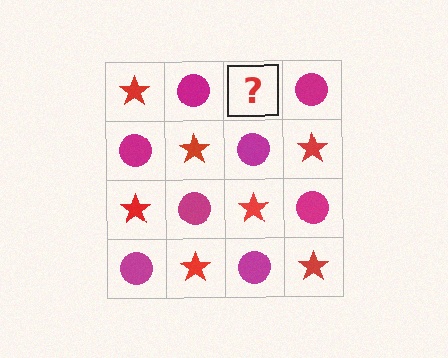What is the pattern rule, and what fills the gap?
The rule is that it alternates red star and magenta circle in a checkerboard pattern. The gap should be filled with a red star.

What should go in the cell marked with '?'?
The missing cell should contain a red star.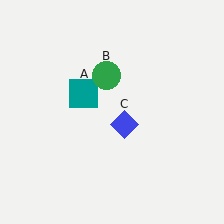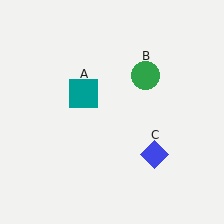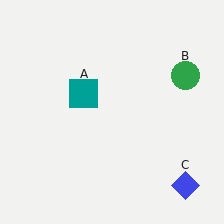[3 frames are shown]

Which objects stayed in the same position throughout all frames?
Teal square (object A) remained stationary.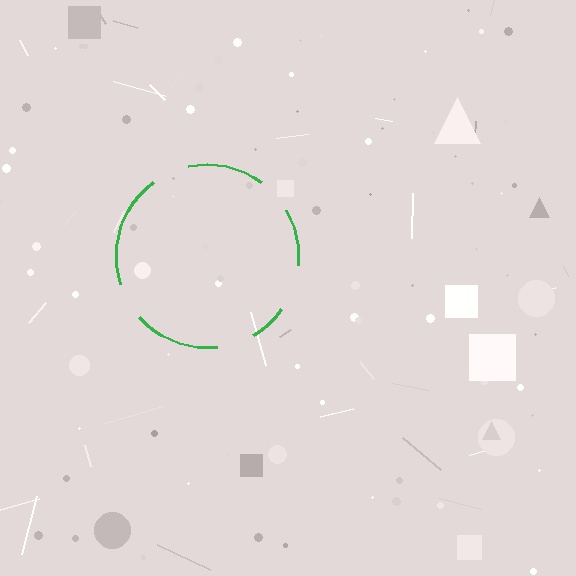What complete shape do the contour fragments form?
The contour fragments form a circle.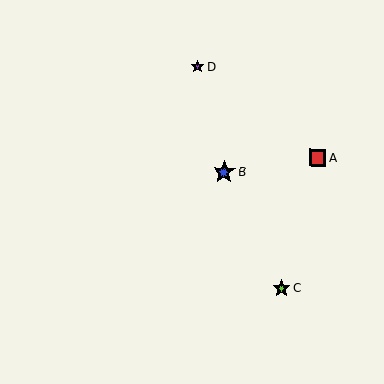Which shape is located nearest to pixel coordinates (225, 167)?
The blue star (labeled B) at (224, 172) is nearest to that location.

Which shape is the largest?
The blue star (labeled B) is the largest.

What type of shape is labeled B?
Shape B is a blue star.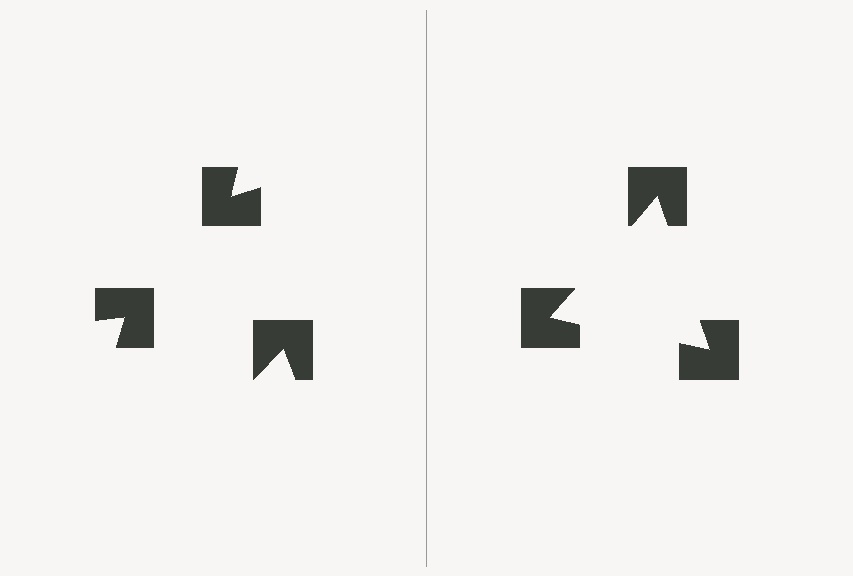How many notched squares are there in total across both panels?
6 — 3 on each side.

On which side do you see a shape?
An illusory triangle appears on the right side. On the left side the wedge cuts are rotated, so no coherent shape forms.